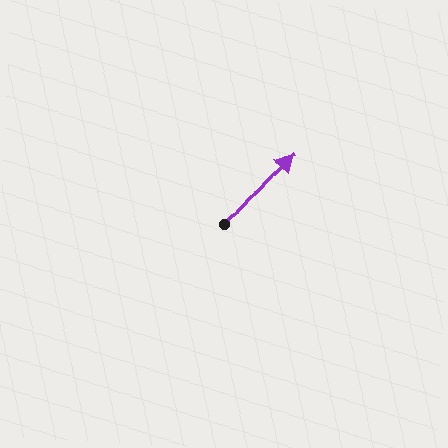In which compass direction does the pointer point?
Northeast.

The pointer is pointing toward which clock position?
Roughly 1 o'clock.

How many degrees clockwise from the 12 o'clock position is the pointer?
Approximately 42 degrees.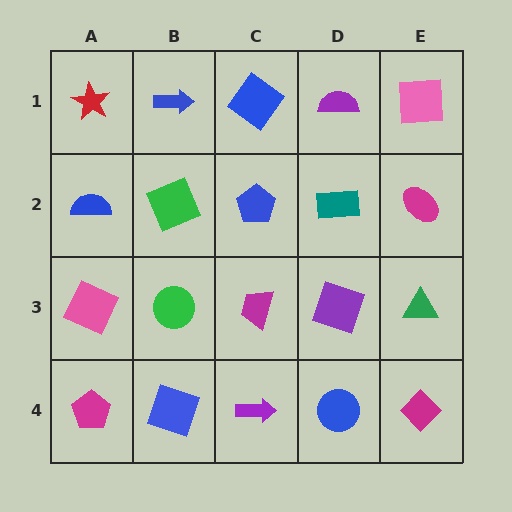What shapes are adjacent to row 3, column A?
A blue semicircle (row 2, column A), a magenta pentagon (row 4, column A), a green circle (row 3, column B).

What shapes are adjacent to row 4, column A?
A pink square (row 3, column A), a blue square (row 4, column B).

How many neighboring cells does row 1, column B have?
3.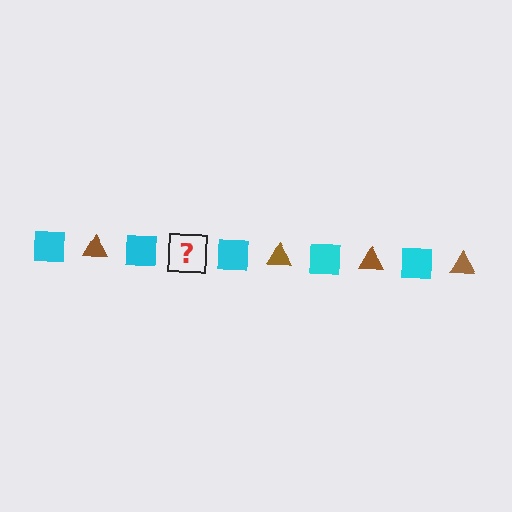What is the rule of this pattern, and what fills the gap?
The rule is that the pattern alternates between cyan square and brown triangle. The gap should be filled with a brown triangle.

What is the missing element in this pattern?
The missing element is a brown triangle.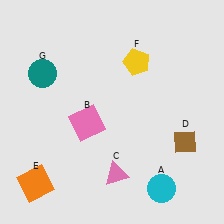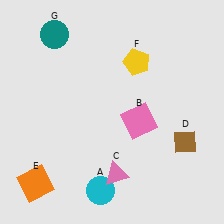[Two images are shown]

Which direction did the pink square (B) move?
The pink square (B) moved right.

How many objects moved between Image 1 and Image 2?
3 objects moved between the two images.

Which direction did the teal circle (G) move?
The teal circle (G) moved up.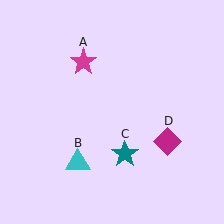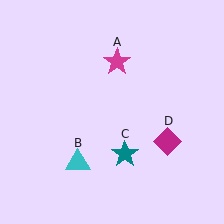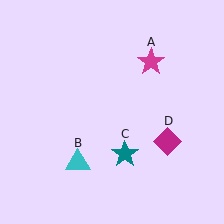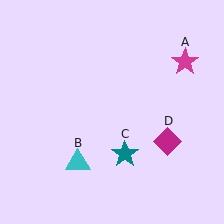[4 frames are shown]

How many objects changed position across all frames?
1 object changed position: magenta star (object A).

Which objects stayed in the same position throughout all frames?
Cyan triangle (object B) and teal star (object C) and magenta diamond (object D) remained stationary.